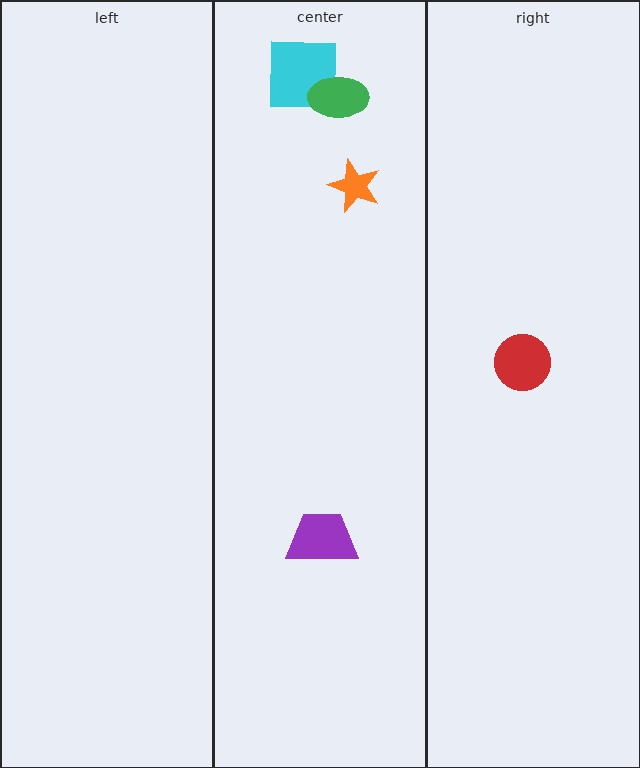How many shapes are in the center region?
4.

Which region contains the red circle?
The right region.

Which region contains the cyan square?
The center region.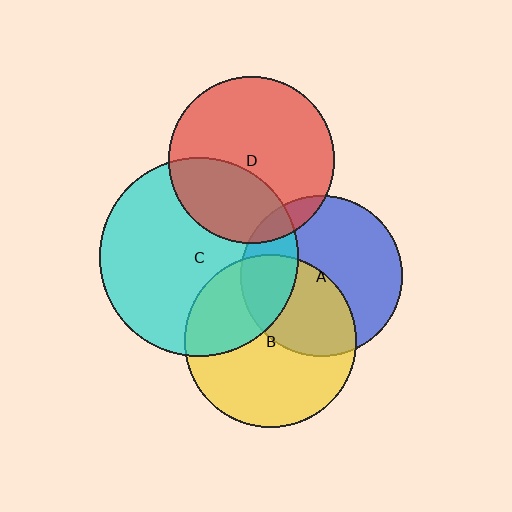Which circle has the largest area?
Circle C (cyan).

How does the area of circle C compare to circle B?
Approximately 1.3 times.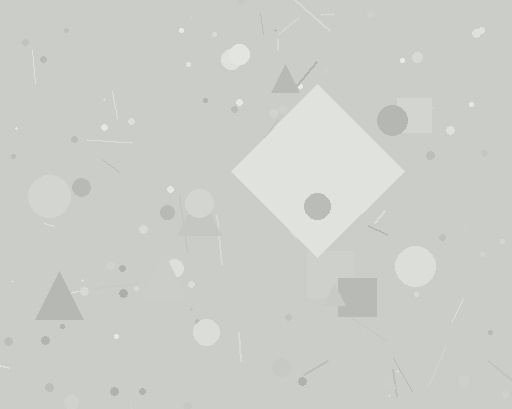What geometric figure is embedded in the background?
A diamond is embedded in the background.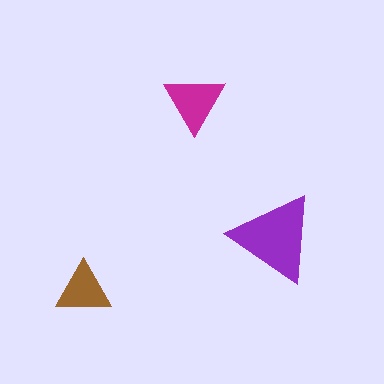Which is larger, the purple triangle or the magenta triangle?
The purple one.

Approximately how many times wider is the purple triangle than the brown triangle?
About 1.5 times wider.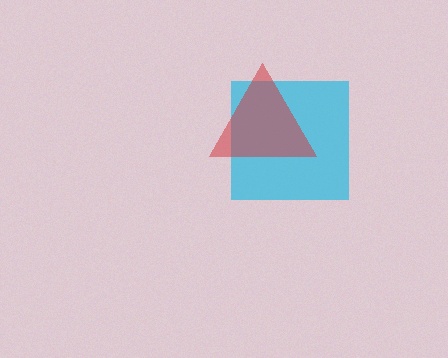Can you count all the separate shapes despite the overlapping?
Yes, there are 2 separate shapes.